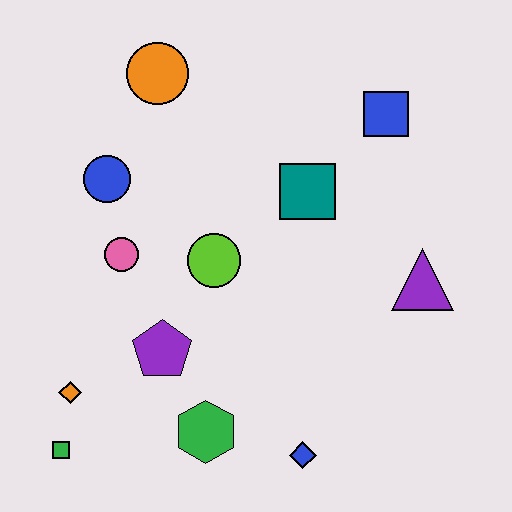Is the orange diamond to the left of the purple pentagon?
Yes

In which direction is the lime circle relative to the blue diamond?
The lime circle is above the blue diamond.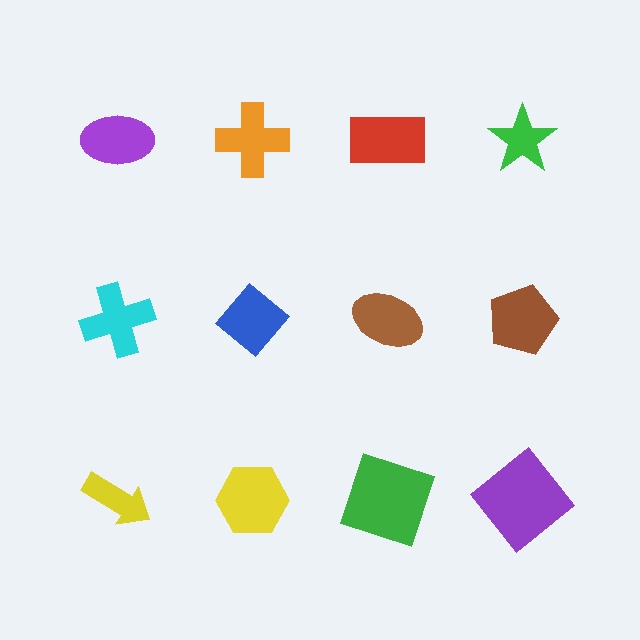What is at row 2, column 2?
A blue diamond.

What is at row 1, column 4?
A green star.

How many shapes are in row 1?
4 shapes.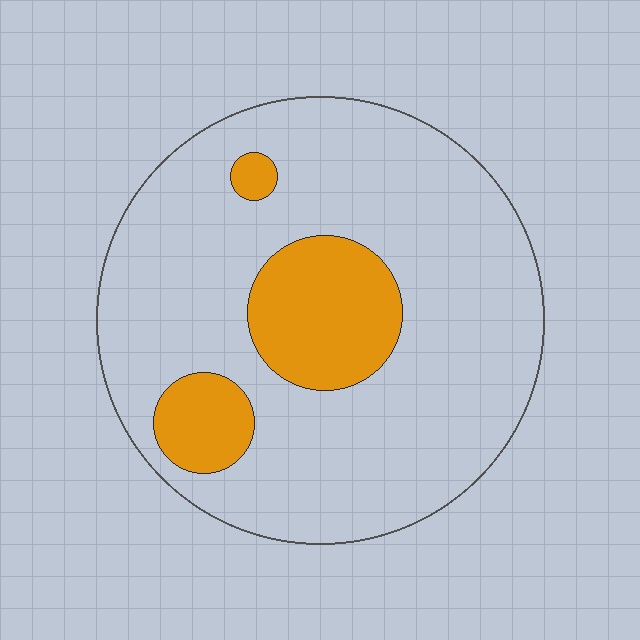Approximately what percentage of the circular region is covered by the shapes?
Approximately 20%.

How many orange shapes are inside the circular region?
3.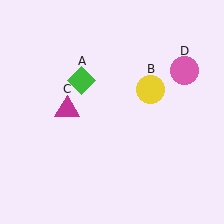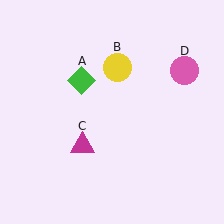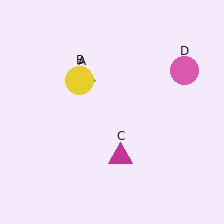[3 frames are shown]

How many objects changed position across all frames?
2 objects changed position: yellow circle (object B), magenta triangle (object C).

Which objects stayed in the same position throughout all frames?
Green diamond (object A) and pink circle (object D) remained stationary.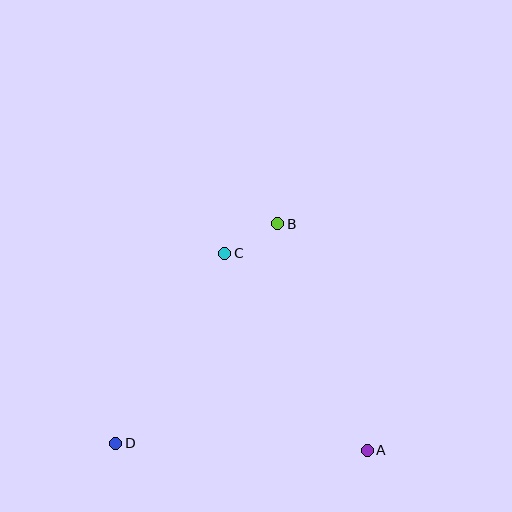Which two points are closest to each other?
Points B and C are closest to each other.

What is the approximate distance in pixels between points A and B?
The distance between A and B is approximately 243 pixels.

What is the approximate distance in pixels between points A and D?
The distance between A and D is approximately 252 pixels.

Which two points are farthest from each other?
Points B and D are farthest from each other.